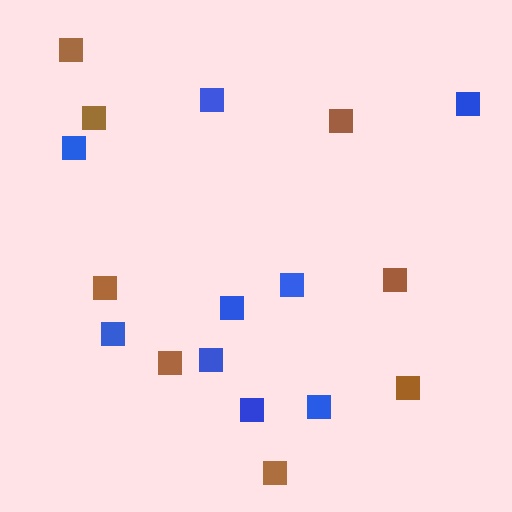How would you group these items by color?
There are 2 groups: one group of blue squares (9) and one group of brown squares (8).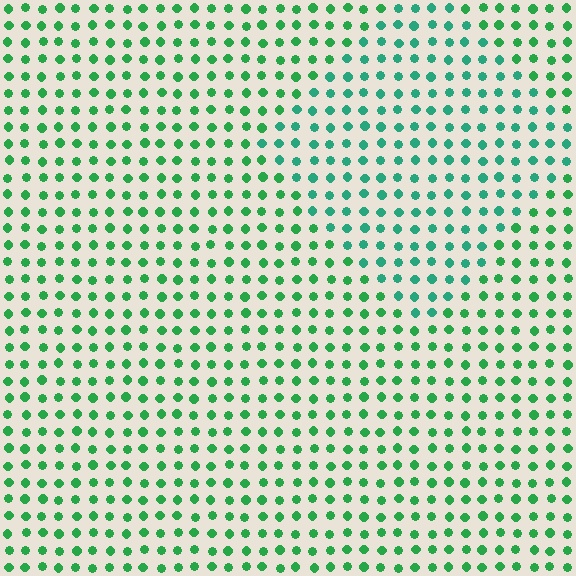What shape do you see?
I see a diamond.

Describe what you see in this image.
The image is filled with small green elements in a uniform arrangement. A diamond-shaped region is visible where the elements are tinted to a slightly different hue, forming a subtle color boundary.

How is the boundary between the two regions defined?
The boundary is defined purely by a slight shift in hue (about 26 degrees). Spacing, size, and orientation are identical on both sides.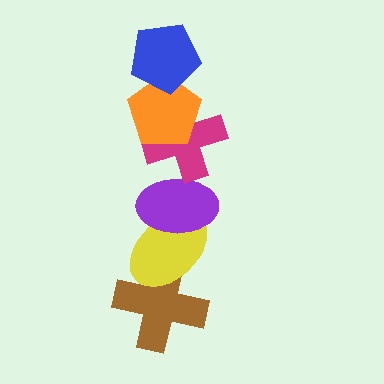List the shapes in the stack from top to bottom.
From top to bottom: the blue pentagon, the orange pentagon, the magenta cross, the purple ellipse, the yellow ellipse, the brown cross.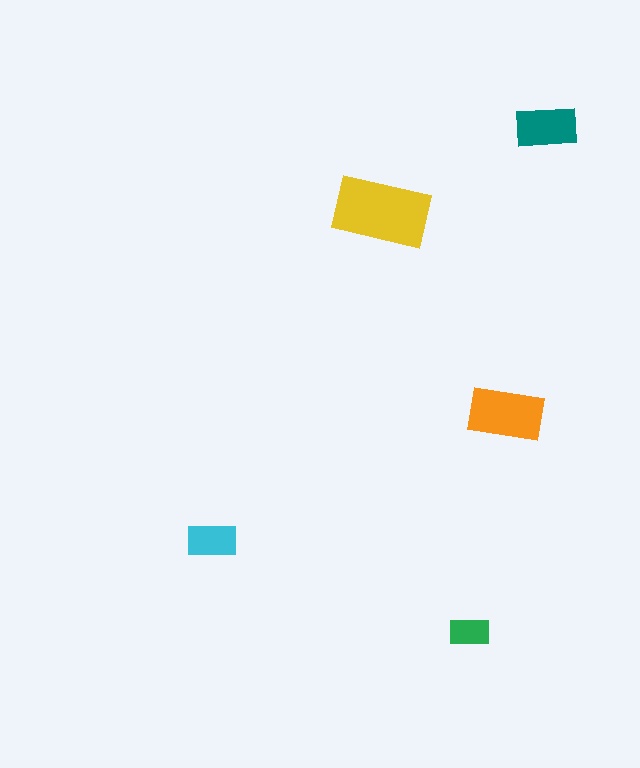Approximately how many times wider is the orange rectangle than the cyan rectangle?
About 1.5 times wider.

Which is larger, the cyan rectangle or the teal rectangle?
The teal one.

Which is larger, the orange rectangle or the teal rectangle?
The orange one.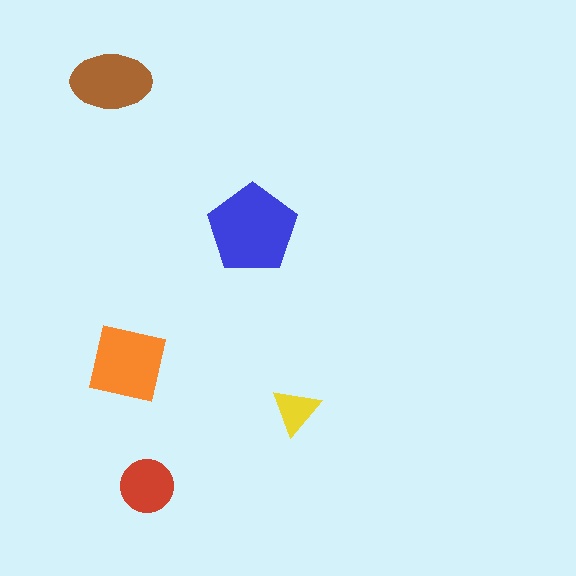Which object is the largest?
The blue pentagon.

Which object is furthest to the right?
The yellow triangle is rightmost.